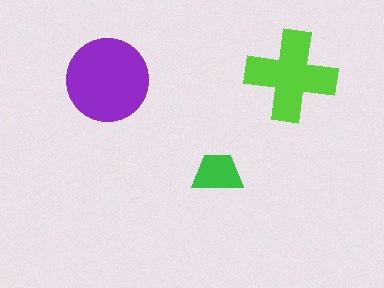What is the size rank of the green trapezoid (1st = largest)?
3rd.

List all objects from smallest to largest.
The green trapezoid, the lime cross, the purple circle.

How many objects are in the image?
There are 3 objects in the image.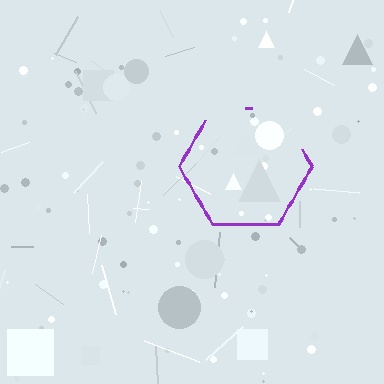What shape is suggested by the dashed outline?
The dashed outline suggests a hexagon.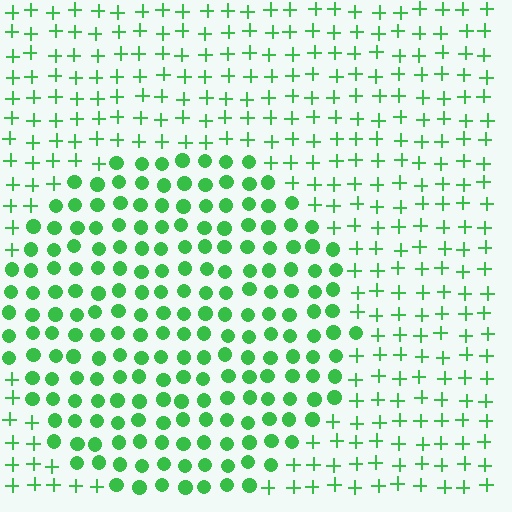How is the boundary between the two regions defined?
The boundary is defined by a change in element shape: circles inside vs. plus signs outside. All elements share the same color and spacing.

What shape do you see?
I see a circle.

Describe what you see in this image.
The image is filled with small green elements arranged in a uniform grid. A circle-shaped region contains circles, while the surrounding area contains plus signs. The boundary is defined purely by the change in element shape.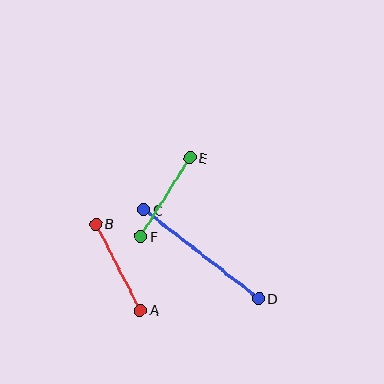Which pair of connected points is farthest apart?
Points C and D are farthest apart.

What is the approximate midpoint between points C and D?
The midpoint is at approximately (201, 254) pixels.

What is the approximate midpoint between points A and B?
The midpoint is at approximately (118, 267) pixels.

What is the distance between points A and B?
The distance is approximately 97 pixels.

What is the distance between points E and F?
The distance is approximately 93 pixels.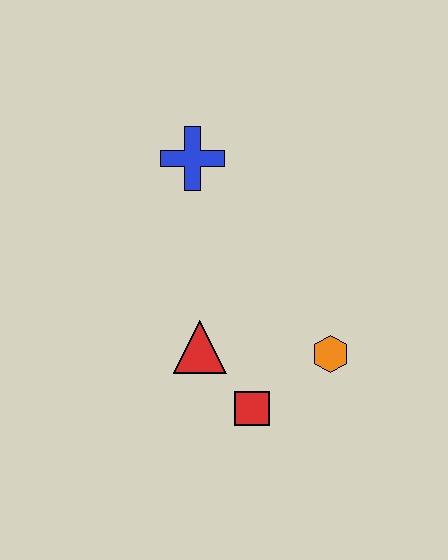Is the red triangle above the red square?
Yes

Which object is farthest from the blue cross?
The red square is farthest from the blue cross.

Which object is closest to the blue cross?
The red triangle is closest to the blue cross.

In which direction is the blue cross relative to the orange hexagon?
The blue cross is above the orange hexagon.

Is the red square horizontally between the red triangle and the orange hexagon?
Yes